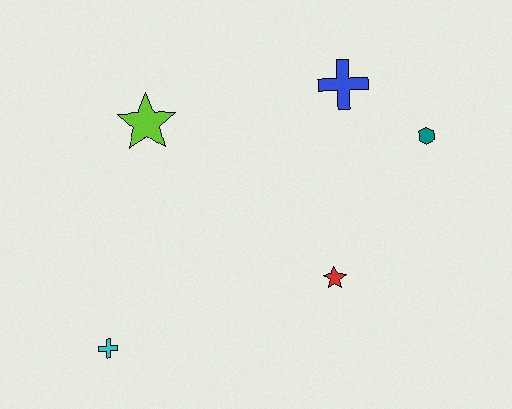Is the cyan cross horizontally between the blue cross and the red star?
No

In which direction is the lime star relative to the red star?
The lime star is to the left of the red star.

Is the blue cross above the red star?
Yes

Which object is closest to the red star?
The teal hexagon is closest to the red star.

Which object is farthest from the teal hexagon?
The cyan cross is farthest from the teal hexagon.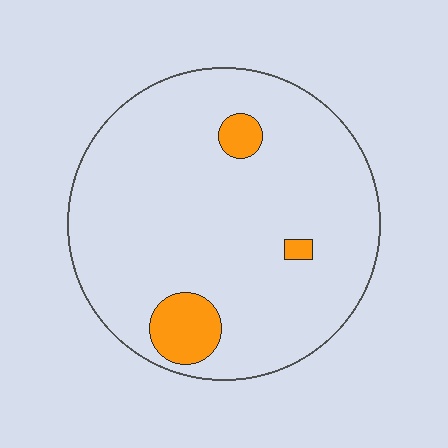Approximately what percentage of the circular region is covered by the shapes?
Approximately 10%.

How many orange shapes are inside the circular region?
3.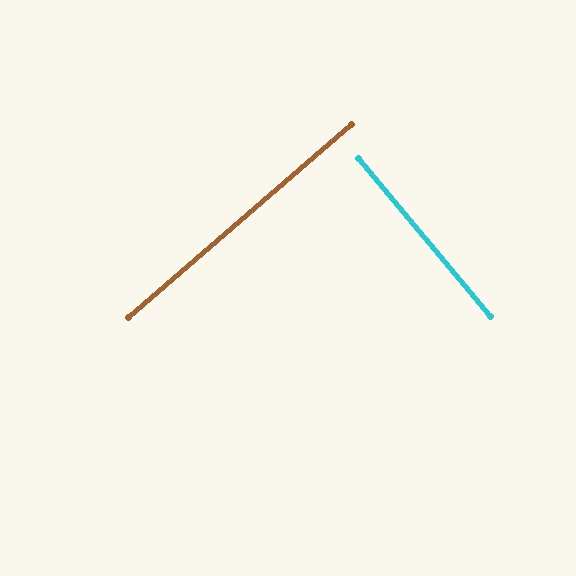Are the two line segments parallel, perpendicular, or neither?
Perpendicular — they meet at approximately 89°.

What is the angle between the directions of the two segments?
Approximately 89 degrees.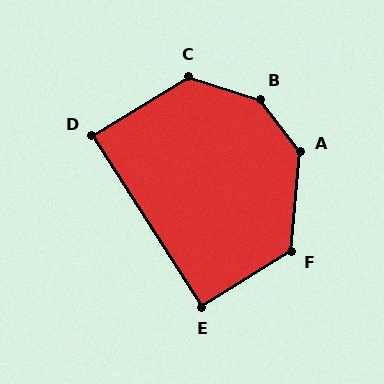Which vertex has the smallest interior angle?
D, at approximately 89 degrees.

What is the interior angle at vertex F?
Approximately 127 degrees (obtuse).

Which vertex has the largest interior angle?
B, at approximately 144 degrees.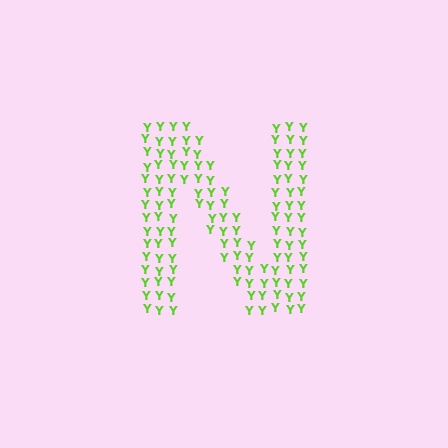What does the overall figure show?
The overall figure shows the letter N.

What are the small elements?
The small elements are letter Y's.